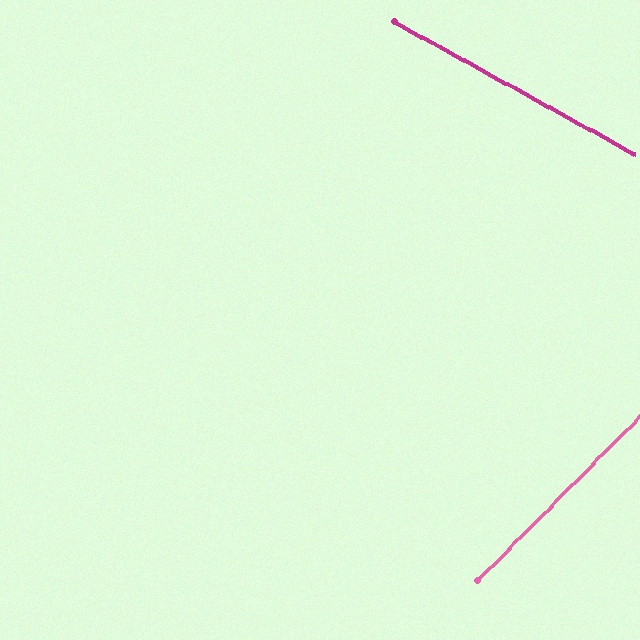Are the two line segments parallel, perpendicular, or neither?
Neither parallel nor perpendicular — they differ by about 74°.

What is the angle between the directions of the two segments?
Approximately 74 degrees.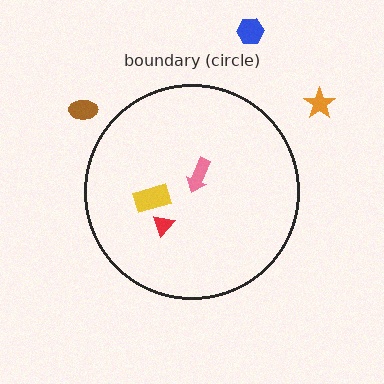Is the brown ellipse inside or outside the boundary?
Outside.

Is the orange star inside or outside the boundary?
Outside.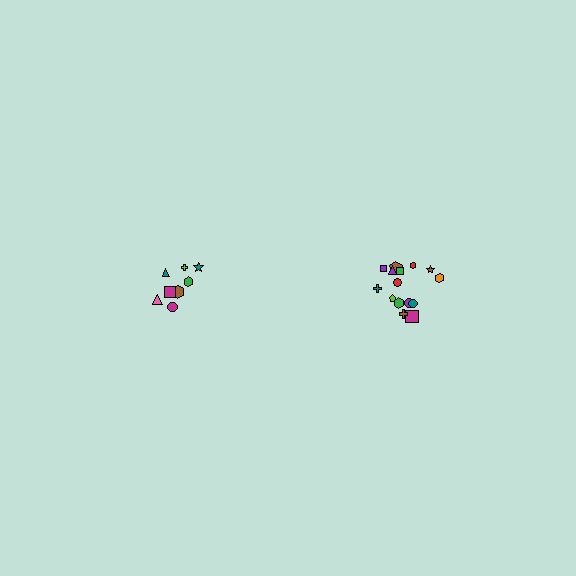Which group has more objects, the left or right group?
The right group.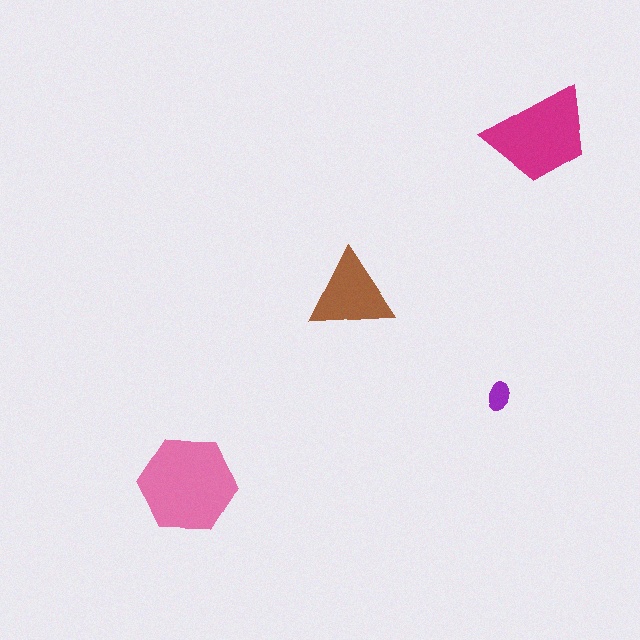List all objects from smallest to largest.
The purple ellipse, the brown triangle, the magenta trapezoid, the pink hexagon.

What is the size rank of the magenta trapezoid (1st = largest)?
2nd.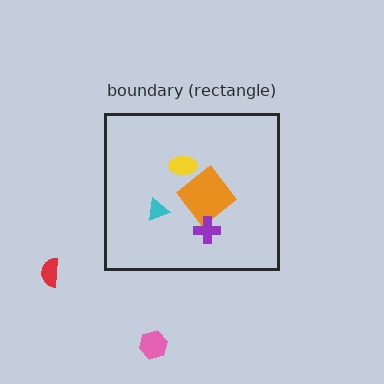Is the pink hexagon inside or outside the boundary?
Outside.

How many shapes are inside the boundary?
4 inside, 2 outside.